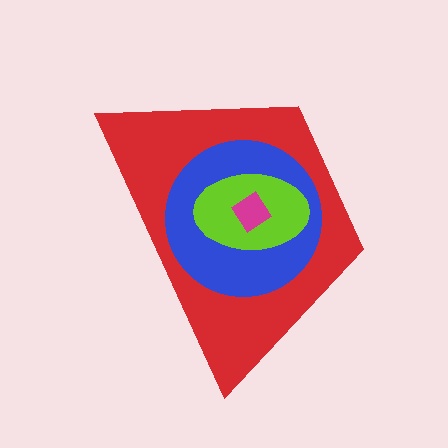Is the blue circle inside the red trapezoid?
Yes.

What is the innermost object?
The magenta diamond.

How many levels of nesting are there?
4.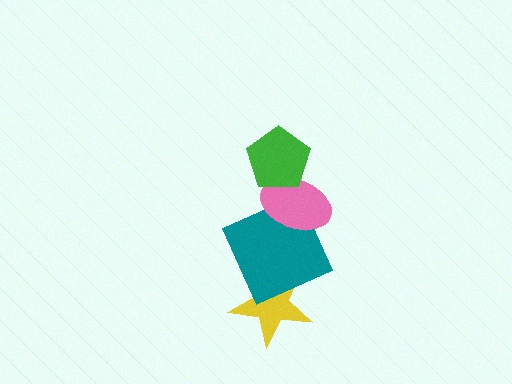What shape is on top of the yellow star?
The teal square is on top of the yellow star.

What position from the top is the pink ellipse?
The pink ellipse is 2nd from the top.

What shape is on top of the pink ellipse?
The green pentagon is on top of the pink ellipse.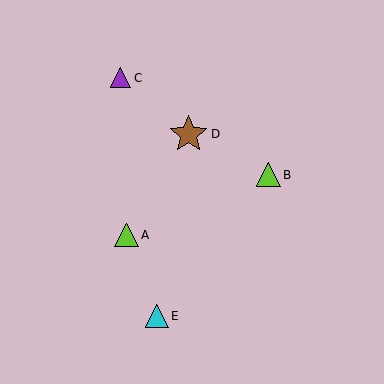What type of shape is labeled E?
Shape E is a cyan triangle.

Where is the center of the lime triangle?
The center of the lime triangle is at (127, 235).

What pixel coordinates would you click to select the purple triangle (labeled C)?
Click at (121, 78) to select the purple triangle C.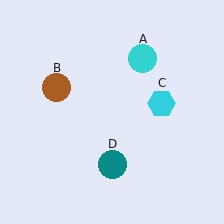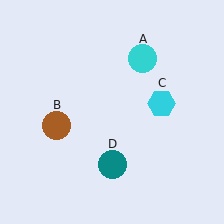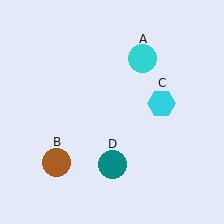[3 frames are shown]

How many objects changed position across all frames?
1 object changed position: brown circle (object B).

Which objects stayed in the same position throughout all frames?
Cyan circle (object A) and cyan hexagon (object C) and teal circle (object D) remained stationary.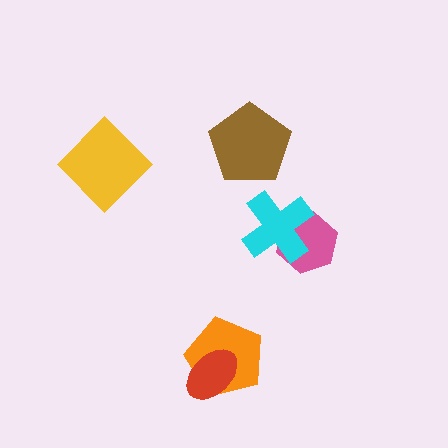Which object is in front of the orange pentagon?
The red ellipse is in front of the orange pentagon.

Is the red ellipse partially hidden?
No, no other shape covers it.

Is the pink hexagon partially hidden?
Yes, it is partially covered by another shape.